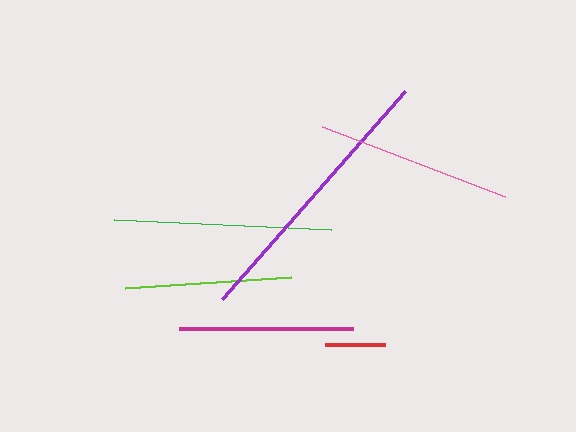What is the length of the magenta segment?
The magenta segment is approximately 174 pixels long.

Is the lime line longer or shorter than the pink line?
The pink line is longer than the lime line.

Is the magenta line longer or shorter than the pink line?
The pink line is longer than the magenta line.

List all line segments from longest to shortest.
From longest to shortest: purple, green, pink, magenta, lime, red.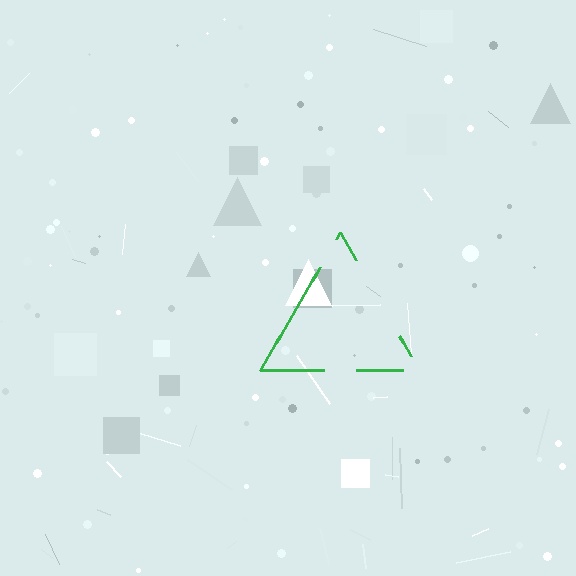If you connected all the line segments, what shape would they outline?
They would outline a triangle.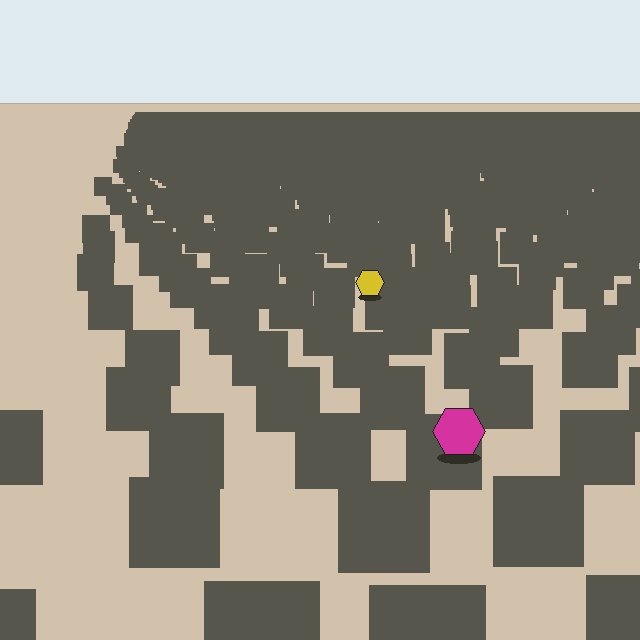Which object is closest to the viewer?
The magenta hexagon is closest. The texture marks near it are larger and more spread out.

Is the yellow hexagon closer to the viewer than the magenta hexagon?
No. The magenta hexagon is closer — you can tell from the texture gradient: the ground texture is coarser near it.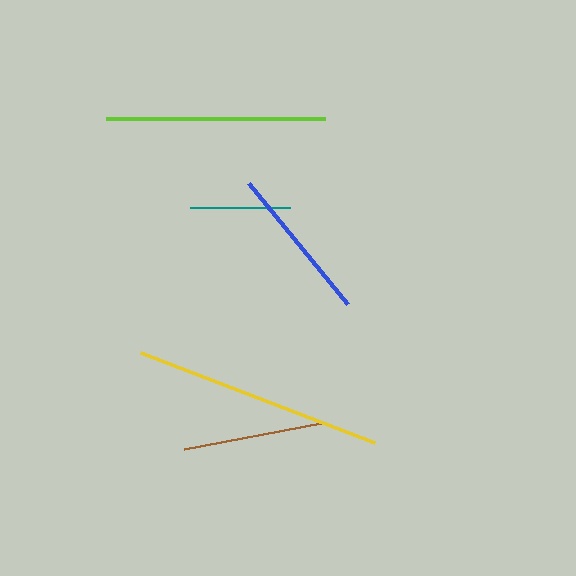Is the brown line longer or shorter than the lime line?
The lime line is longer than the brown line.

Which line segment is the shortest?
The teal line is the shortest at approximately 100 pixels.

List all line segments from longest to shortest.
From longest to shortest: yellow, lime, blue, brown, teal.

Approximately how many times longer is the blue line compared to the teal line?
The blue line is approximately 1.6 times the length of the teal line.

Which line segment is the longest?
The yellow line is the longest at approximately 250 pixels.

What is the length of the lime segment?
The lime segment is approximately 219 pixels long.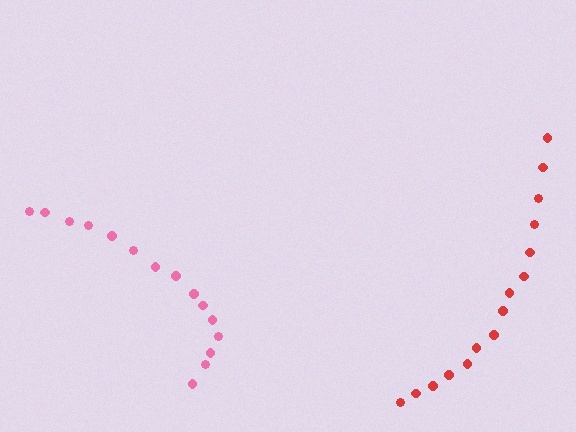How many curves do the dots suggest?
There are 2 distinct paths.